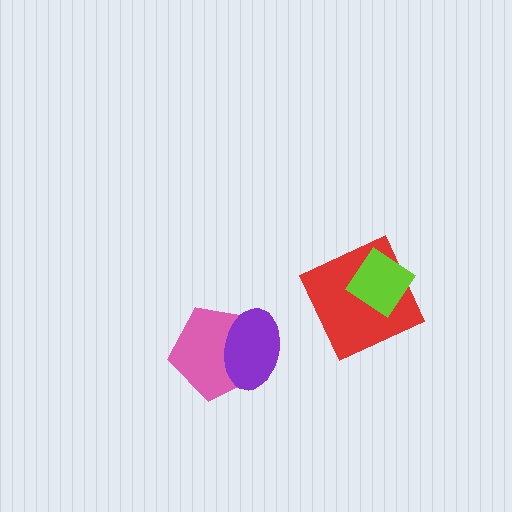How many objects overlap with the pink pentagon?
1 object overlaps with the pink pentagon.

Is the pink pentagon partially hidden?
Yes, it is partially covered by another shape.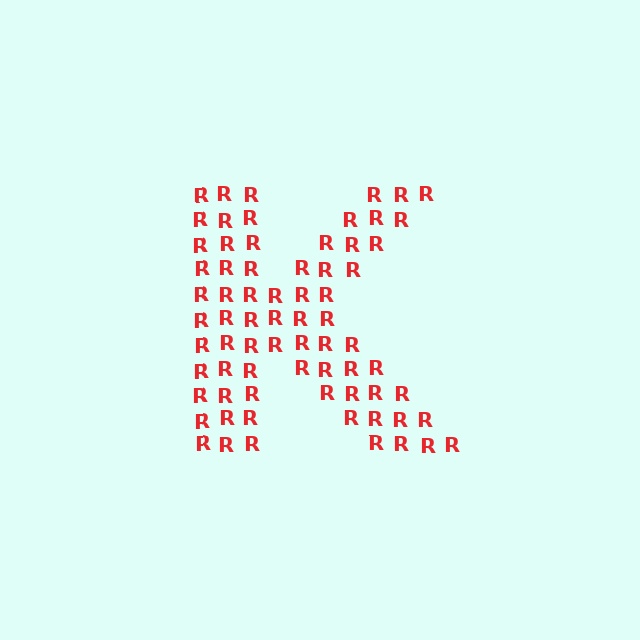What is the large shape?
The large shape is the letter K.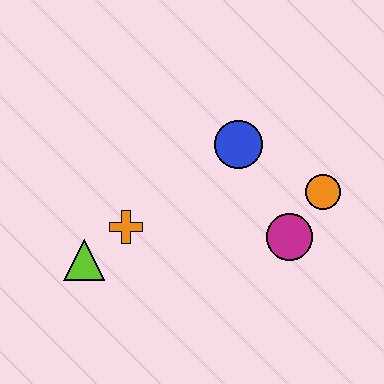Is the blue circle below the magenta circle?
No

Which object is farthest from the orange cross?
The orange circle is farthest from the orange cross.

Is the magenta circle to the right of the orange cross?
Yes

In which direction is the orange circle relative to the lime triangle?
The orange circle is to the right of the lime triangle.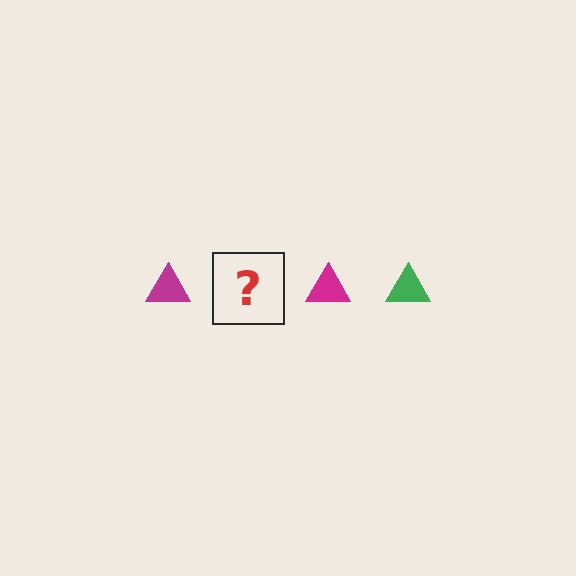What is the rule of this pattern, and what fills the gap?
The rule is that the pattern cycles through magenta, green triangles. The gap should be filled with a green triangle.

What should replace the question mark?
The question mark should be replaced with a green triangle.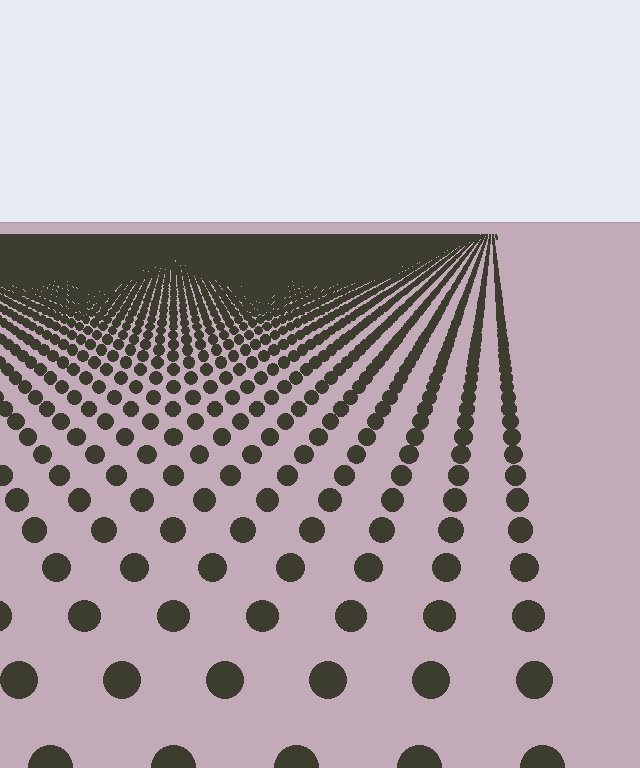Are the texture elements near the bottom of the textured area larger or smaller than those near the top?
Larger. Near the bottom, elements are closer to the viewer and appear at a bigger on-screen size.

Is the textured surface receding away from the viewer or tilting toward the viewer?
The surface is receding away from the viewer. Texture elements get smaller and denser toward the top.